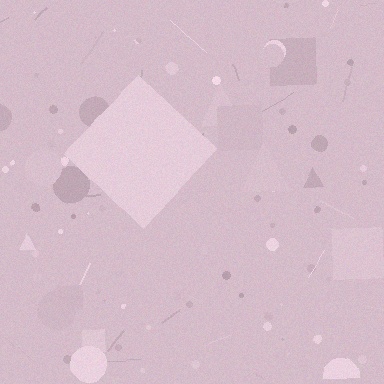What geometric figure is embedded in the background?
A diamond is embedded in the background.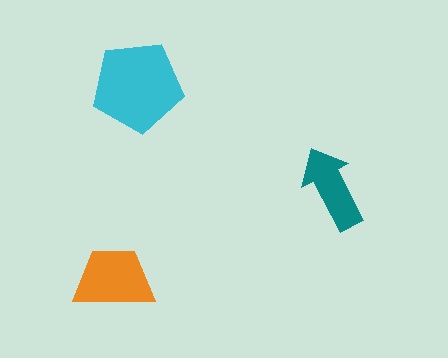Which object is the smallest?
The teal arrow.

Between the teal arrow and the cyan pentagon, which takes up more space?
The cyan pentagon.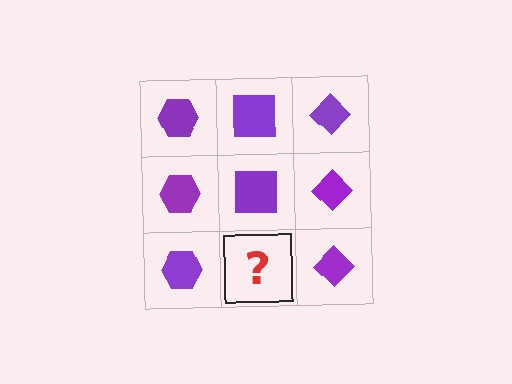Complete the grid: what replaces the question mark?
The question mark should be replaced with a purple square.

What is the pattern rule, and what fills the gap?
The rule is that each column has a consistent shape. The gap should be filled with a purple square.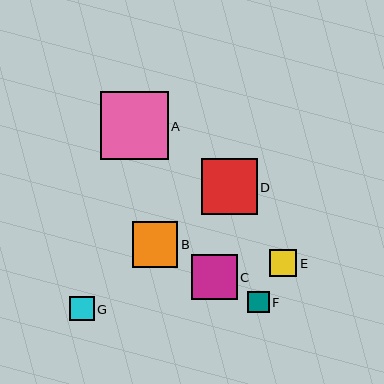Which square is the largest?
Square A is the largest with a size of approximately 68 pixels.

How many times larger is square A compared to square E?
Square A is approximately 2.5 times the size of square E.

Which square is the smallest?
Square F is the smallest with a size of approximately 21 pixels.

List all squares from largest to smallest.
From largest to smallest: A, D, C, B, E, G, F.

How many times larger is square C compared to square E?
Square C is approximately 1.7 times the size of square E.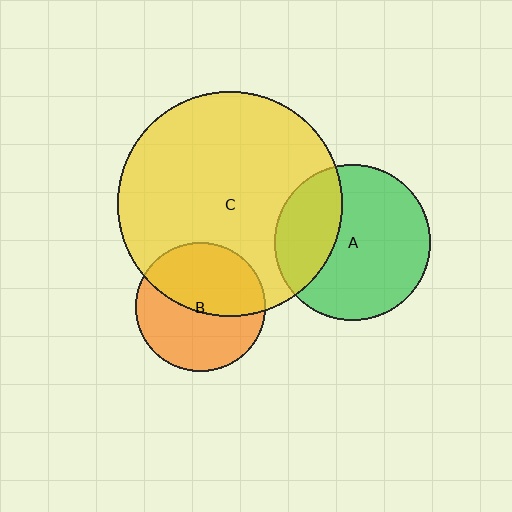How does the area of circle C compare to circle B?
Approximately 3.0 times.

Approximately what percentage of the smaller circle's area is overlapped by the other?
Approximately 50%.